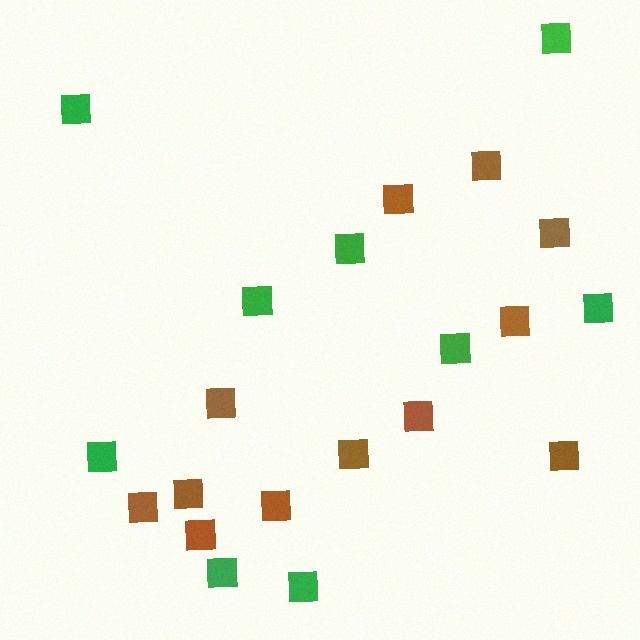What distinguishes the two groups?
There are 2 groups: one group of green squares (9) and one group of brown squares (12).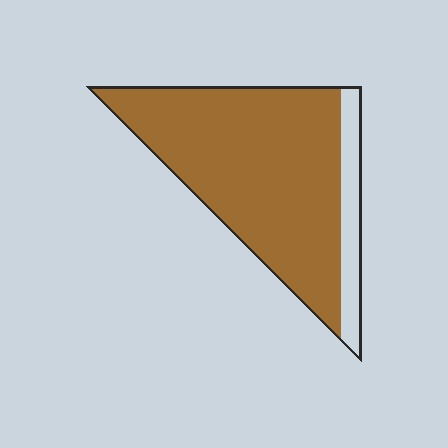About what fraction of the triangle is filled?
About five sixths (5/6).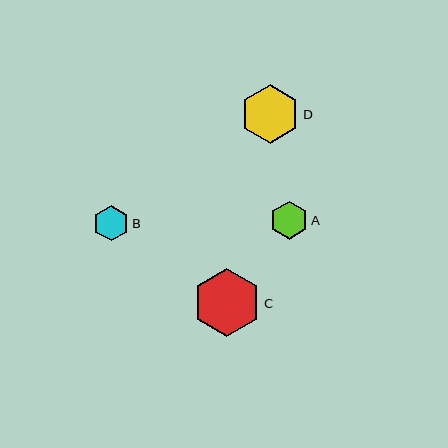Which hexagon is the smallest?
Hexagon B is the smallest with a size of approximately 36 pixels.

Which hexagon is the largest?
Hexagon C is the largest with a size of approximately 68 pixels.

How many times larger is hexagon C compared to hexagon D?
Hexagon C is approximately 1.2 times the size of hexagon D.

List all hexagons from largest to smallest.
From largest to smallest: C, D, A, B.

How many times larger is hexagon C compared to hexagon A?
Hexagon C is approximately 1.8 times the size of hexagon A.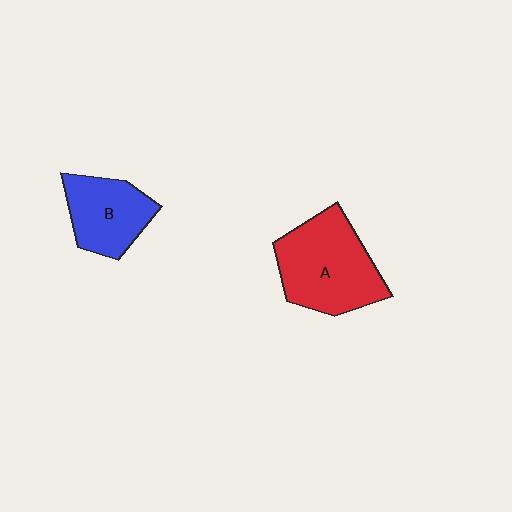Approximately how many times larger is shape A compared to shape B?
Approximately 1.5 times.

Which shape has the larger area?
Shape A (red).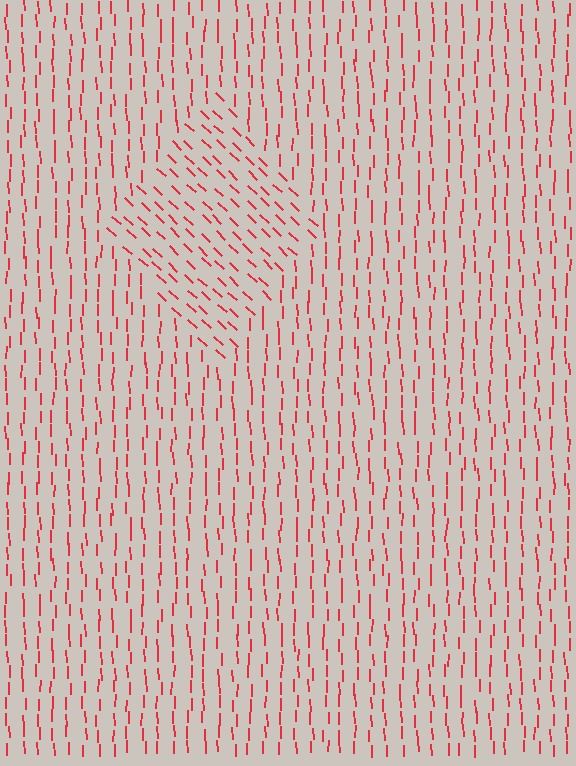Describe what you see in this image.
The image is filled with small red line segments. A diamond region in the image has lines oriented differently from the surrounding lines, creating a visible texture boundary.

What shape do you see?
I see a diamond.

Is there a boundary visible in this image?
Yes, there is a texture boundary formed by a change in line orientation.